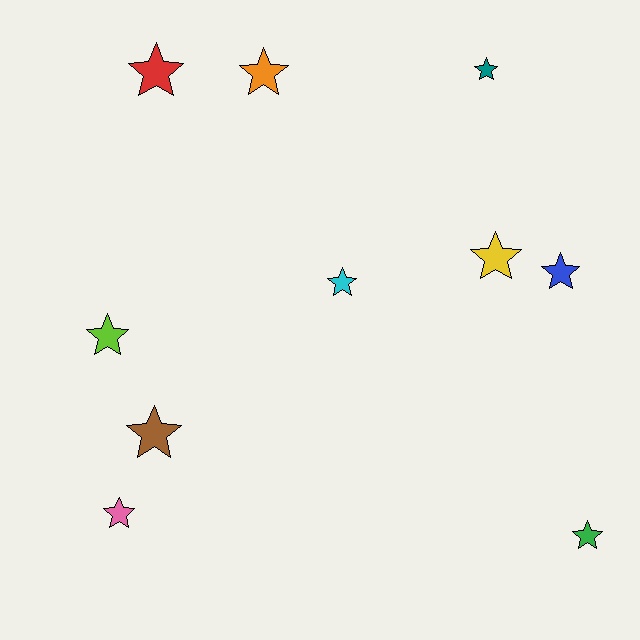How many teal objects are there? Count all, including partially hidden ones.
There is 1 teal object.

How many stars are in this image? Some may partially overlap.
There are 10 stars.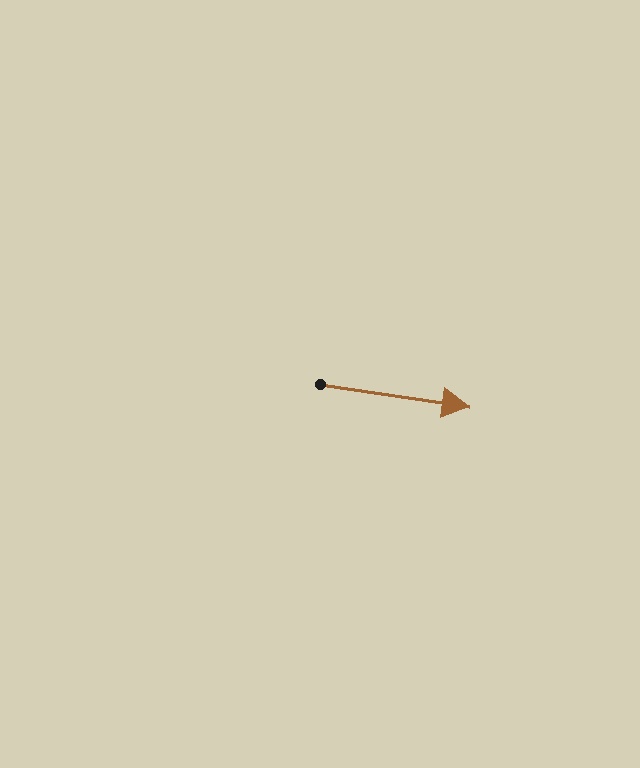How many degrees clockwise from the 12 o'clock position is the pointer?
Approximately 99 degrees.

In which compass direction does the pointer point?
East.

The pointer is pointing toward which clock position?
Roughly 3 o'clock.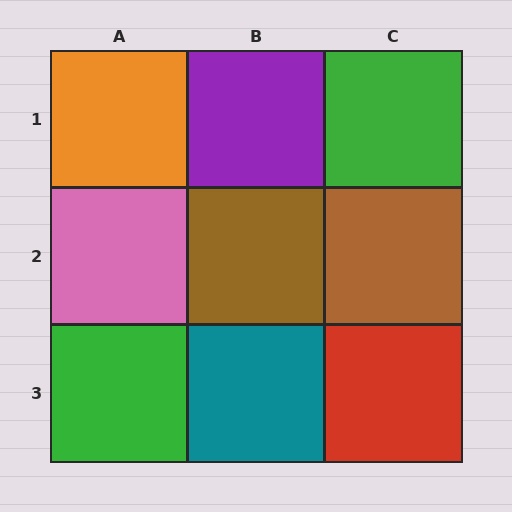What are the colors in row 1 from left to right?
Orange, purple, green.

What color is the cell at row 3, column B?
Teal.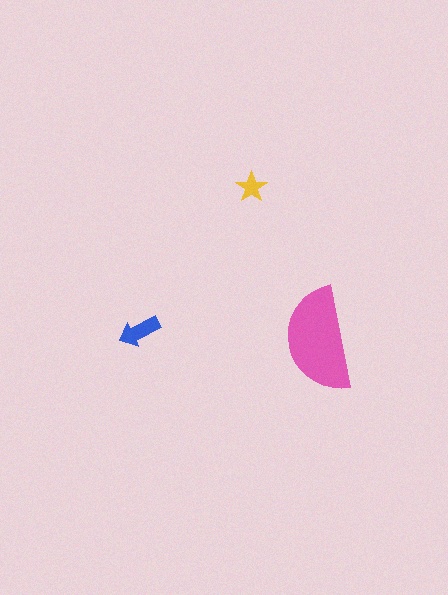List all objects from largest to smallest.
The pink semicircle, the blue arrow, the yellow star.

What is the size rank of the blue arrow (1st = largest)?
2nd.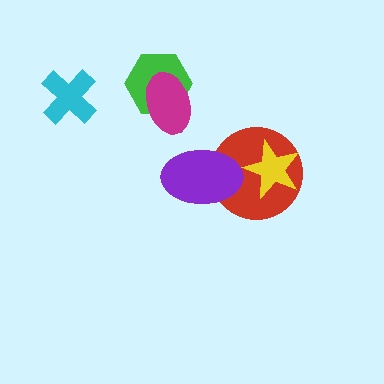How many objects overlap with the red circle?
2 objects overlap with the red circle.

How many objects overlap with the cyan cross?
0 objects overlap with the cyan cross.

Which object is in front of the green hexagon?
The magenta ellipse is in front of the green hexagon.